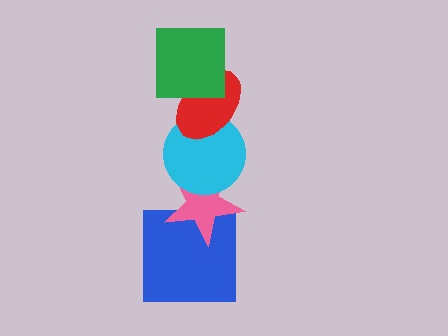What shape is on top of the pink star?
The cyan circle is on top of the pink star.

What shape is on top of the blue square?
The pink star is on top of the blue square.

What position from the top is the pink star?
The pink star is 4th from the top.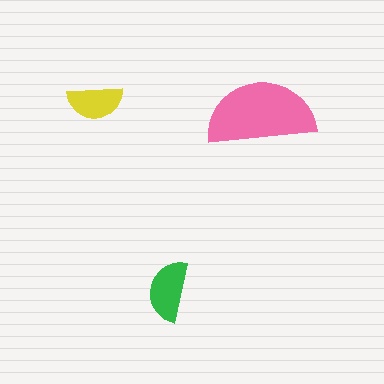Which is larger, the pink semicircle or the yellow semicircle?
The pink one.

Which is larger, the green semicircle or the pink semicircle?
The pink one.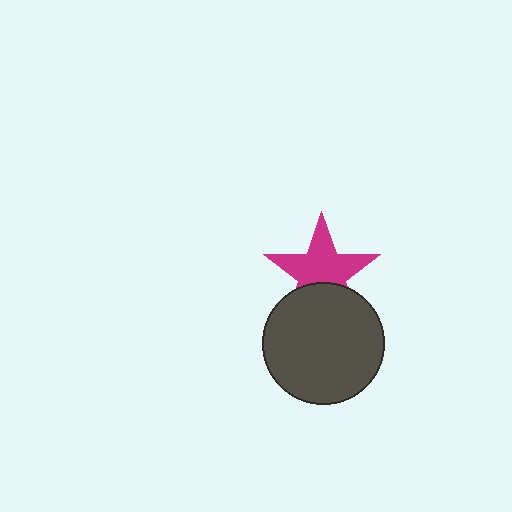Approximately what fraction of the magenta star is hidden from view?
Roughly 33% of the magenta star is hidden behind the dark gray circle.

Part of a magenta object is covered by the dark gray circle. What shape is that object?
It is a star.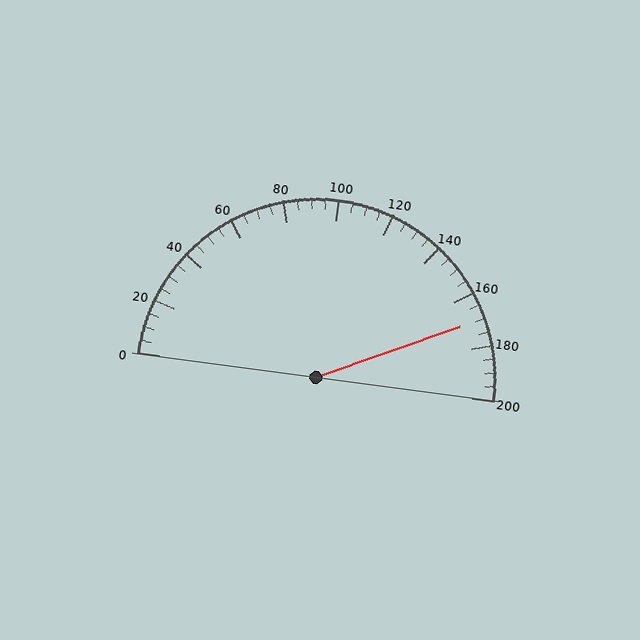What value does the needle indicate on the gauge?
The needle indicates approximately 170.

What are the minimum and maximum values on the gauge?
The gauge ranges from 0 to 200.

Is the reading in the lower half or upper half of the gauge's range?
The reading is in the upper half of the range (0 to 200).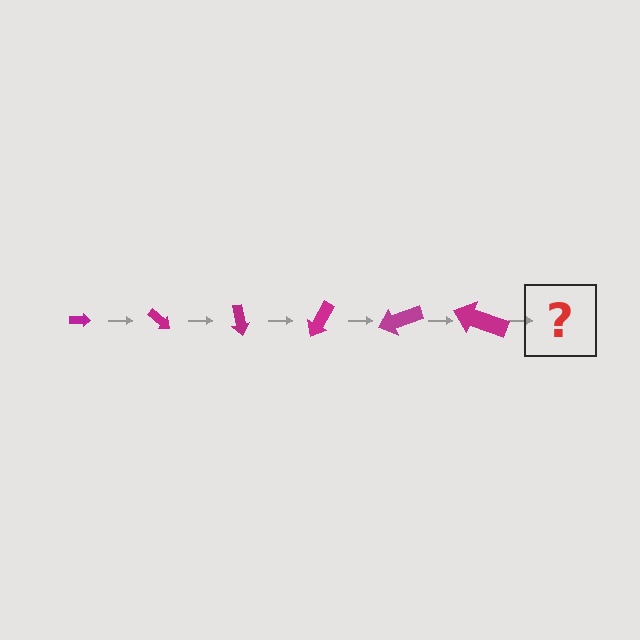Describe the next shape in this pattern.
It should be an arrow, larger than the previous one and rotated 240 degrees from the start.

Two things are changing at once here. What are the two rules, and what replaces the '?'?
The two rules are that the arrow grows larger each step and it rotates 40 degrees each step. The '?' should be an arrow, larger than the previous one and rotated 240 degrees from the start.